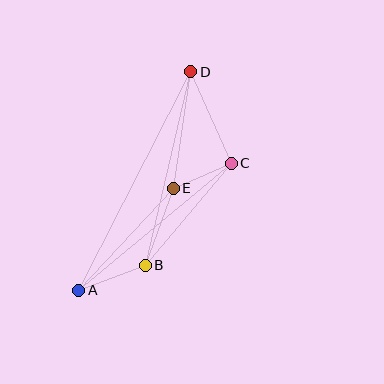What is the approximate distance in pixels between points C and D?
The distance between C and D is approximately 100 pixels.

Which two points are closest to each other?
Points C and E are closest to each other.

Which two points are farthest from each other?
Points A and D are farthest from each other.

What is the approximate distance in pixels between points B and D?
The distance between B and D is approximately 199 pixels.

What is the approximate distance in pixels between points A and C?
The distance between A and C is approximately 198 pixels.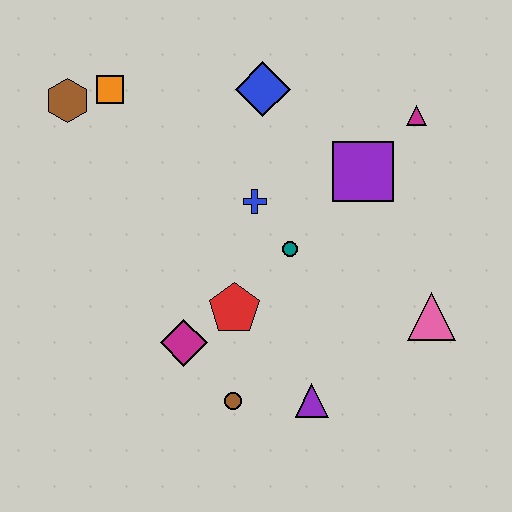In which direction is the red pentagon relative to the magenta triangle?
The red pentagon is below the magenta triangle.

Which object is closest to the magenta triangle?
The purple square is closest to the magenta triangle.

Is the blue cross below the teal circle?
No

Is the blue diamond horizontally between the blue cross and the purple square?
Yes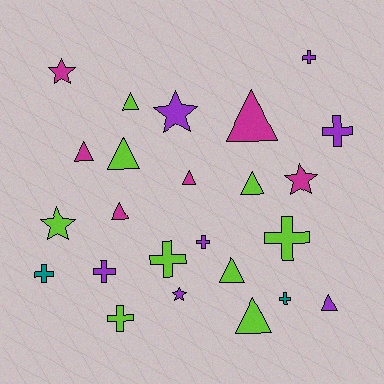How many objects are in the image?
There are 24 objects.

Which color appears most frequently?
Lime, with 9 objects.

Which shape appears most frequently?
Triangle, with 10 objects.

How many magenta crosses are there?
There are no magenta crosses.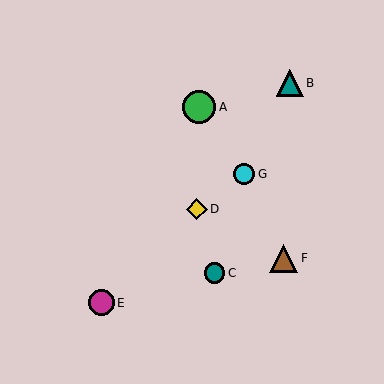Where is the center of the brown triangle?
The center of the brown triangle is at (284, 258).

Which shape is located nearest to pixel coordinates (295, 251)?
The brown triangle (labeled F) at (284, 258) is nearest to that location.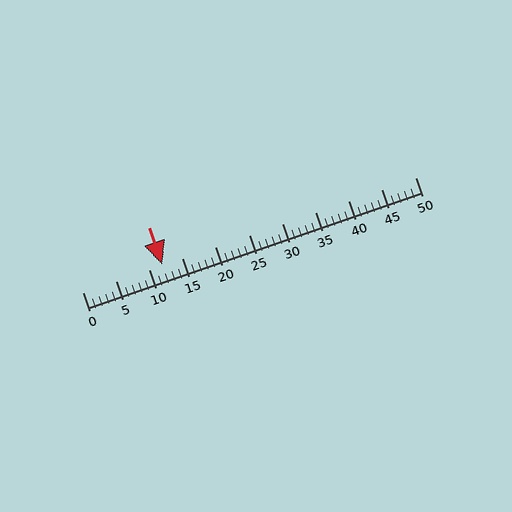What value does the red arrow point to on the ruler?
The red arrow points to approximately 12.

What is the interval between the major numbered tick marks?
The major tick marks are spaced 5 units apart.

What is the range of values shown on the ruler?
The ruler shows values from 0 to 50.